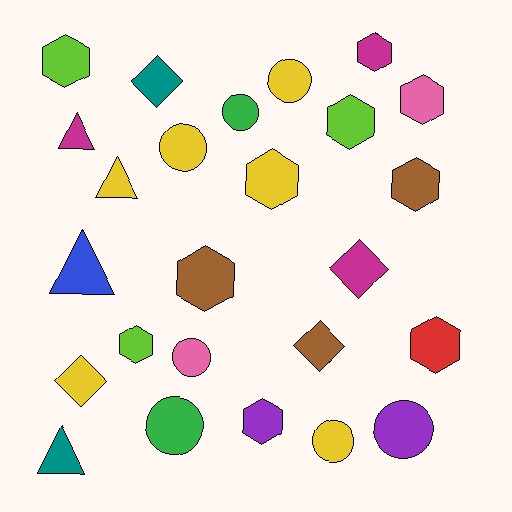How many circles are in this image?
There are 7 circles.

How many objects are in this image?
There are 25 objects.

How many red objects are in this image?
There is 1 red object.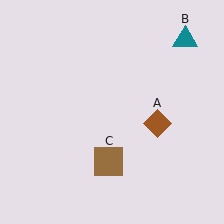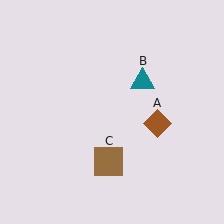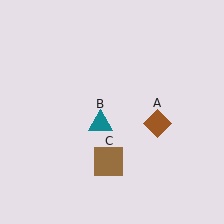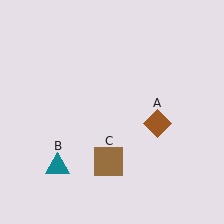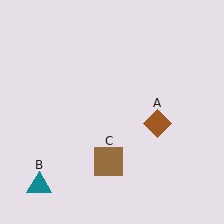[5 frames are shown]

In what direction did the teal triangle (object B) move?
The teal triangle (object B) moved down and to the left.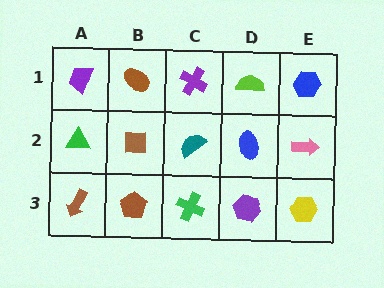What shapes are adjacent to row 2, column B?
A brown ellipse (row 1, column B), a brown pentagon (row 3, column B), a green triangle (row 2, column A), a teal semicircle (row 2, column C).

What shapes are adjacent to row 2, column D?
A lime semicircle (row 1, column D), a purple hexagon (row 3, column D), a teal semicircle (row 2, column C), a pink arrow (row 2, column E).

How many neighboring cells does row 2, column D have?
4.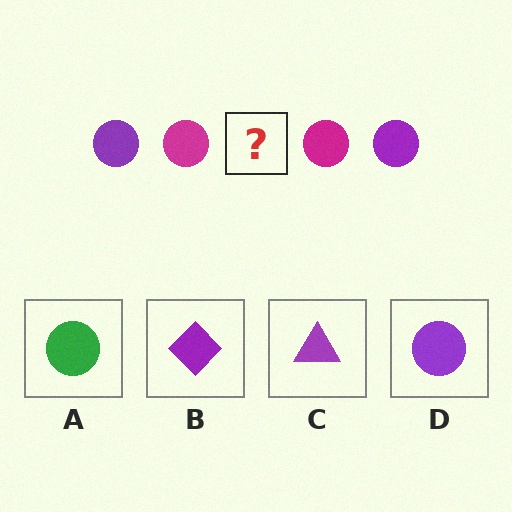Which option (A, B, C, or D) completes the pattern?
D.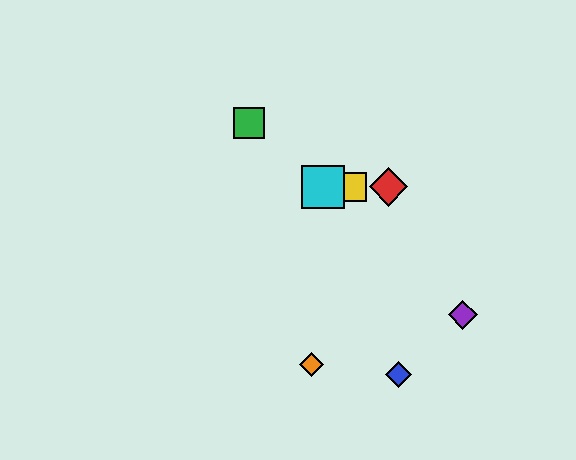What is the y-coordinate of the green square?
The green square is at y≈123.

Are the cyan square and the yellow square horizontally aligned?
Yes, both are at y≈187.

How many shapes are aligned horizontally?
3 shapes (the red diamond, the yellow square, the cyan square) are aligned horizontally.